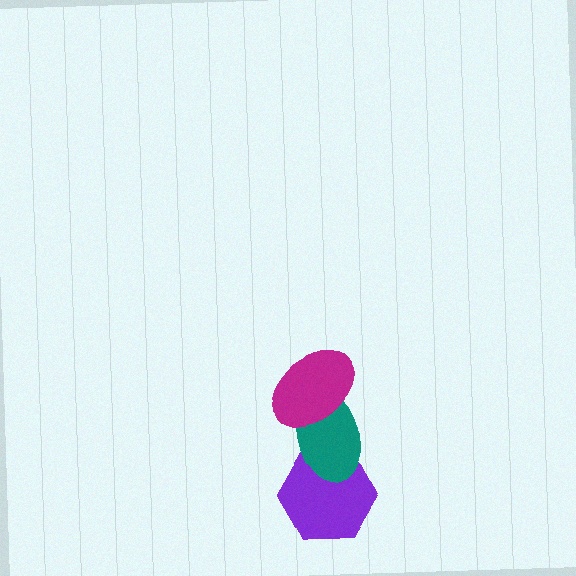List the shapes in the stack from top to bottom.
From top to bottom: the magenta ellipse, the teal ellipse, the purple hexagon.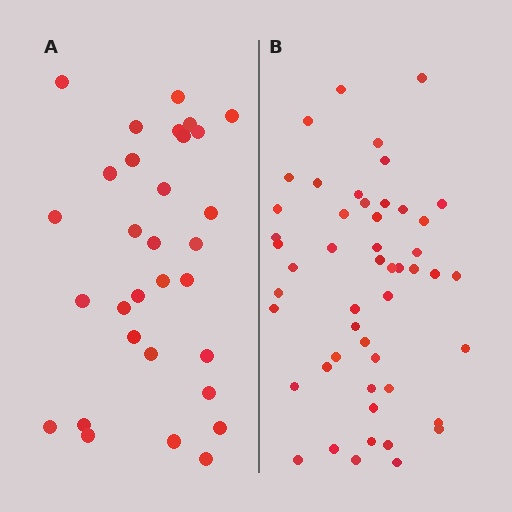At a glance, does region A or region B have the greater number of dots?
Region B (the right region) has more dots.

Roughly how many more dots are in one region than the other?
Region B has approximately 20 more dots than region A.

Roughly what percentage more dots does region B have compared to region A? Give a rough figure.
About 60% more.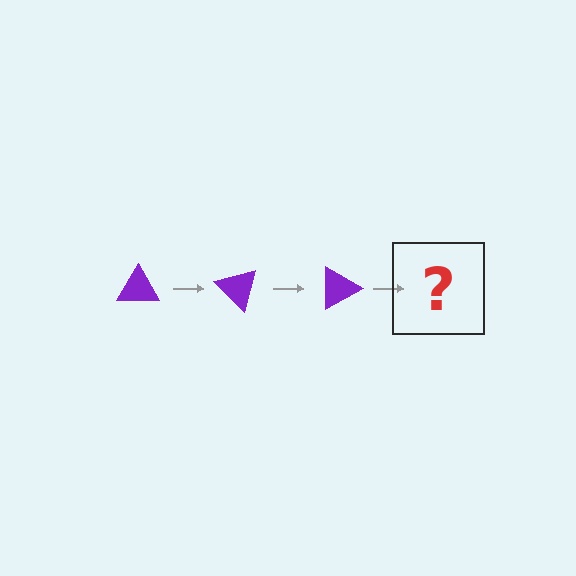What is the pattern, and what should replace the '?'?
The pattern is that the triangle rotates 45 degrees each step. The '?' should be a purple triangle rotated 135 degrees.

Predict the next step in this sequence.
The next step is a purple triangle rotated 135 degrees.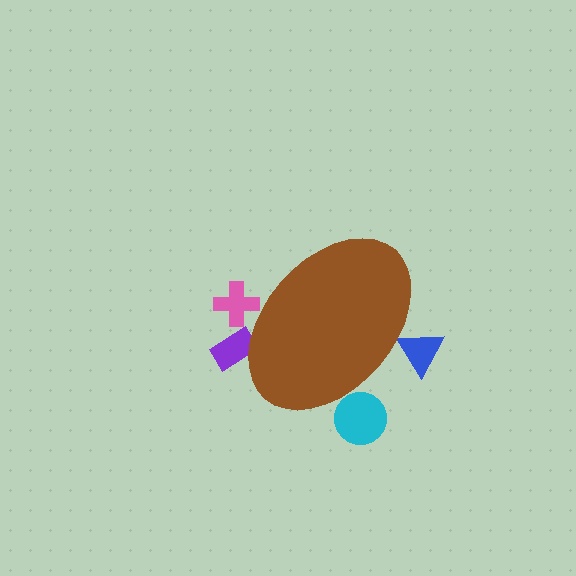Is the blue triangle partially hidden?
Yes, the blue triangle is partially hidden behind the brown ellipse.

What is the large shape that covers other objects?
A brown ellipse.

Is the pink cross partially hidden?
Yes, the pink cross is partially hidden behind the brown ellipse.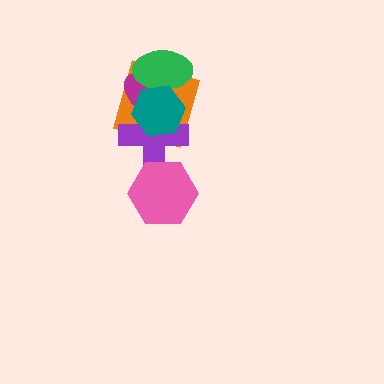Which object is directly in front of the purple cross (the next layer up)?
The magenta ellipse is directly in front of the purple cross.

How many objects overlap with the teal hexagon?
4 objects overlap with the teal hexagon.